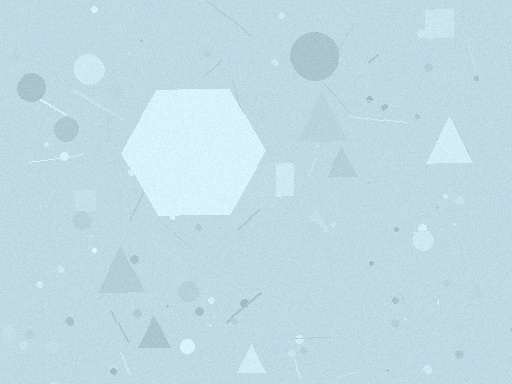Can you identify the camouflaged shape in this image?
The camouflaged shape is a hexagon.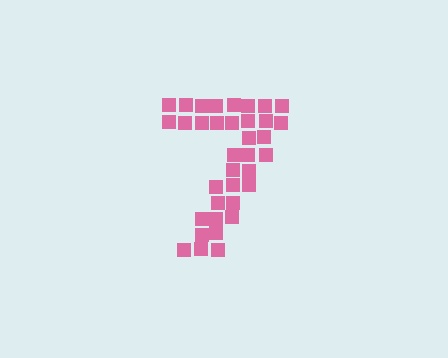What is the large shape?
The large shape is the digit 7.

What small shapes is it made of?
It is made of small squares.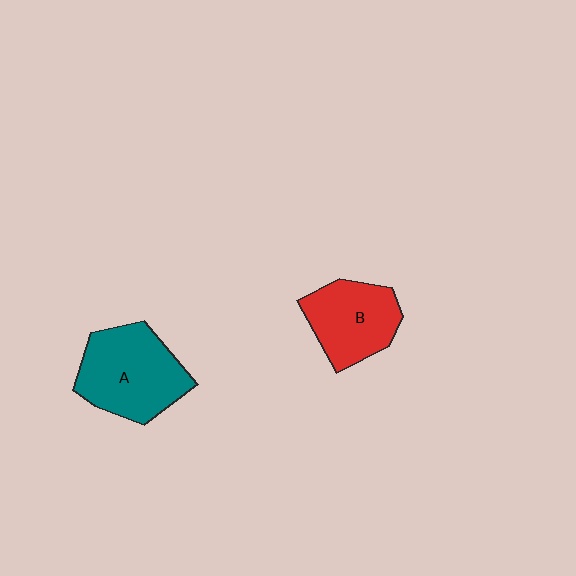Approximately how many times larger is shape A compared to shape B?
Approximately 1.3 times.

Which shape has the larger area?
Shape A (teal).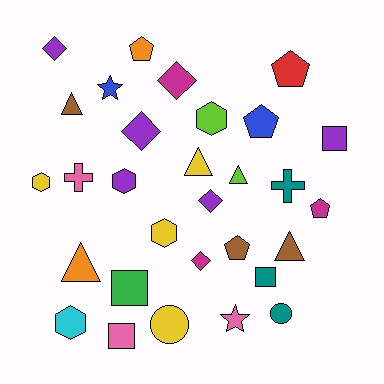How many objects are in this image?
There are 30 objects.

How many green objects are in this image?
There is 1 green object.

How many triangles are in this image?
There are 5 triangles.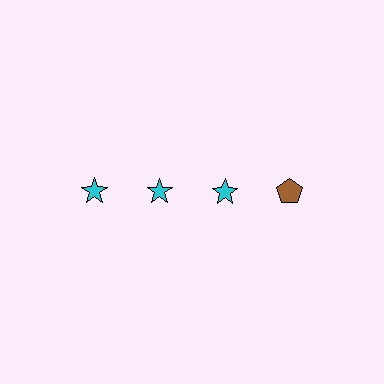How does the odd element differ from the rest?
It differs in both color (brown instead of cyan) and shape (pentagon instead of star).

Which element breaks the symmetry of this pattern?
The brown pentagon in the top row, second from right column breaks the symmetry. All other shapes are cyan stars.